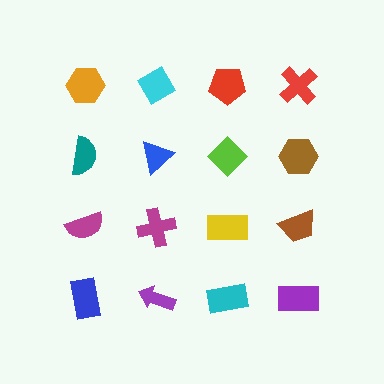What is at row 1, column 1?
An orange hexagon.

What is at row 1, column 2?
A cyan diamond.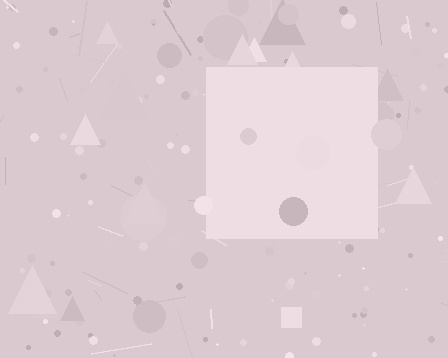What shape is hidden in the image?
A square is hidden in the image.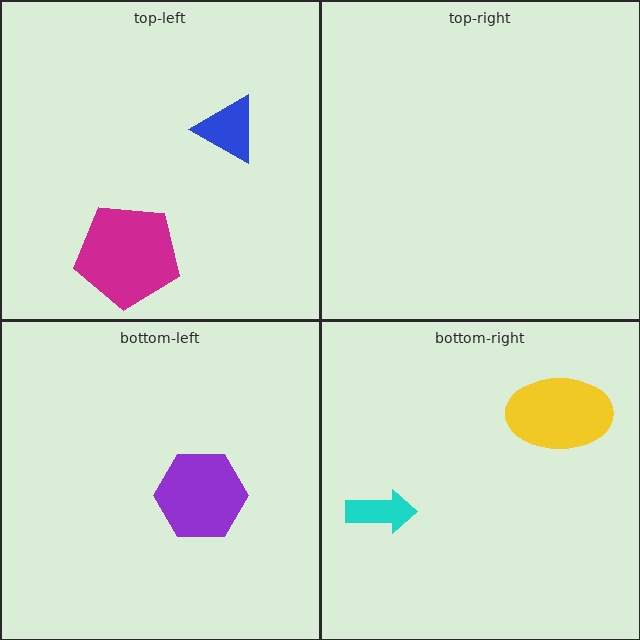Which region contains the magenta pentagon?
The top-left region.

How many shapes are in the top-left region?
2.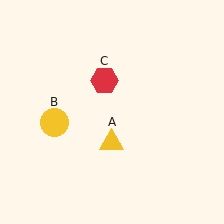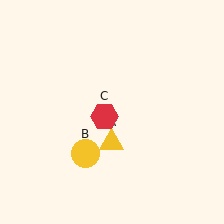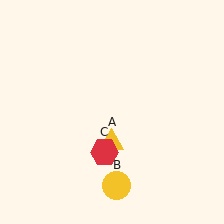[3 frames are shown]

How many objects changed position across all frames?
2 objects changed position: yellow circle (object B), red hexagon (object C).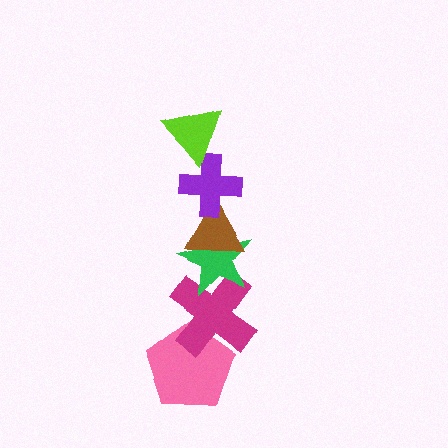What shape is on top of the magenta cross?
The green star is on top of the magenta cross.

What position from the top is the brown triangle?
The brown triangle is 3rd from the top.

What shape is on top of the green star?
The brown triangle is on top of the green star.